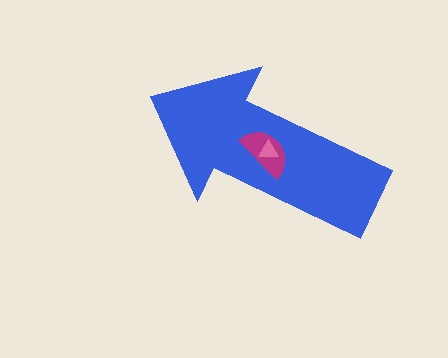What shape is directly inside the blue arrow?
The magenta semicircle.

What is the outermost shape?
The blue arrow.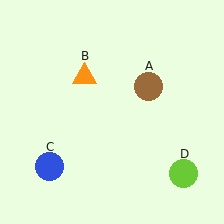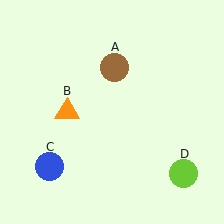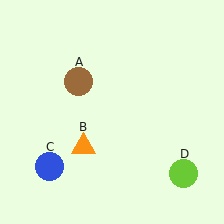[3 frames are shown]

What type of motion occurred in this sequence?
The brown circle (object A), orange triangle (object B) rotated counterclockwise around the center of the scene.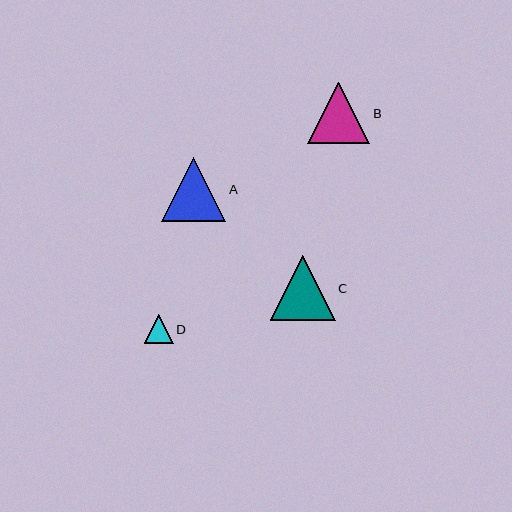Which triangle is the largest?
Triangle C is the largest with a size of approximately 65 pixels.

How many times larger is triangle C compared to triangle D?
Triangle C is approximately 2.3 times the size of triangle D.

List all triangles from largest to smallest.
From largest to smallest: C, A, B, D.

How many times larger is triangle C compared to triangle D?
Triangle C is approximately 2.3 times the size of triangle D.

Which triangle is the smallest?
Triangle D is the smallest with a size of approximately 29 pixels.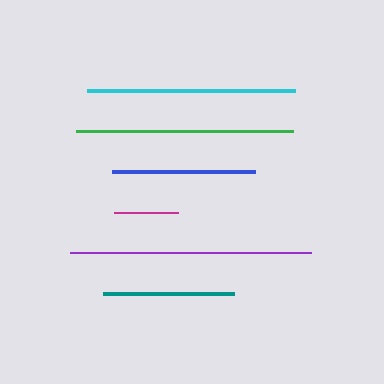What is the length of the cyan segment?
The cyan segment is approximately 208 pixels long.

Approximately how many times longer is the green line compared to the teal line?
The green line is approximately 1.7 times the length of the teal line.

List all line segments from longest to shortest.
From longest to shortest: purple, green, cyan, blue, teal, magenta.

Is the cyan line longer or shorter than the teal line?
The cyan line is longer than the teal line.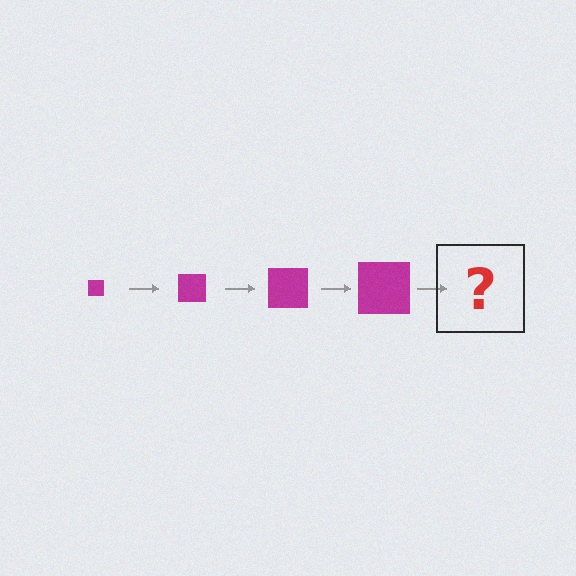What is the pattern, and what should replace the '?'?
The pattern is that the square gets progressively larger each step. The '?' should be a magenta square, larger than the previous one.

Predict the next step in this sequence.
The next step is a magenta square, larger than the previous one.